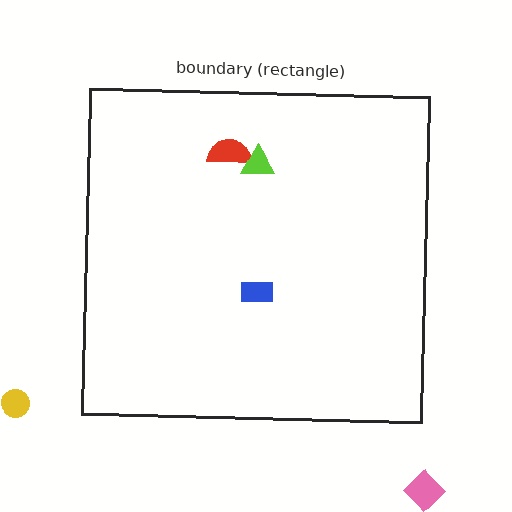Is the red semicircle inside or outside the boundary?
Inside.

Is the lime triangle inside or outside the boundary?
Inside.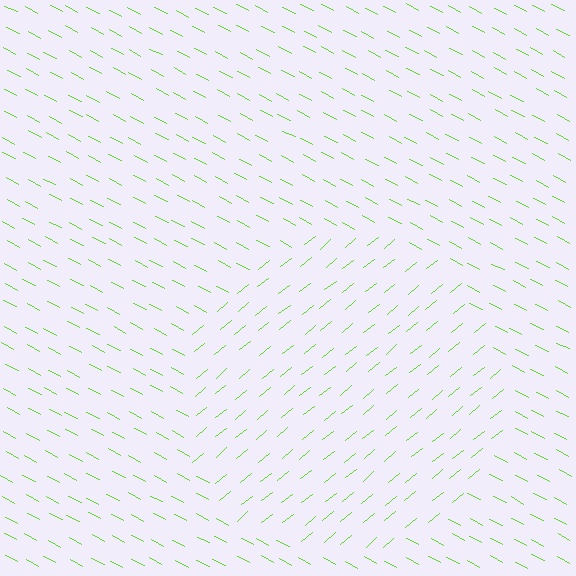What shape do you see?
I see a circle.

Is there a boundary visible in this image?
Yes, there is a texture boundary formed by a change in line orientation.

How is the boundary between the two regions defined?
The boundary is defined purely by a change in line orientation (approximately 67 degrees difference). All lines are the same color and thickness.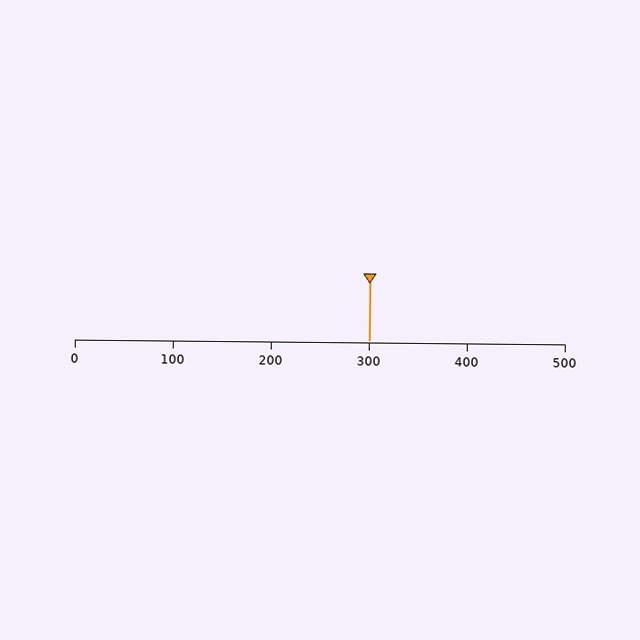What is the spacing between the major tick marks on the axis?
The major ticks are spaced 100 apart.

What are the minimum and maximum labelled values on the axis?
The axis runs from 0 to 500.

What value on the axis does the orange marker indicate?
The marker indicates approximately 300.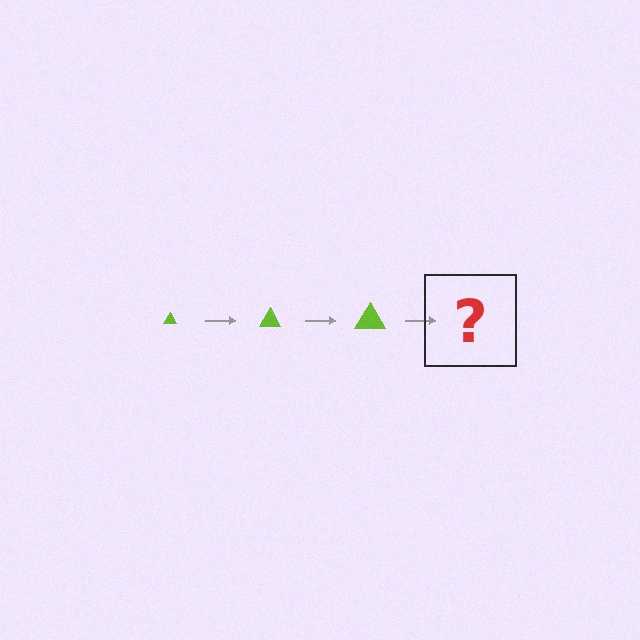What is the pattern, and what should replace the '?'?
The pattern is that the triangle gets progressively larger each step. The '?' should be a lime triangle, larger than the previous one.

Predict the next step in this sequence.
The next step is a lime triangle, larger than the previous one.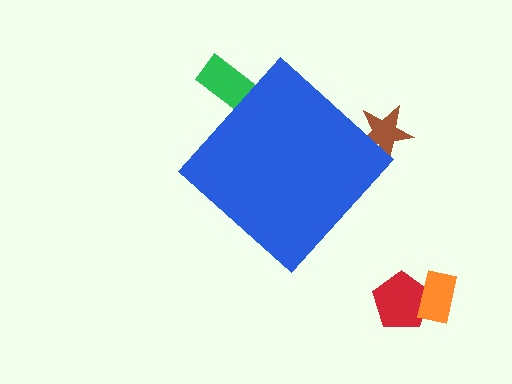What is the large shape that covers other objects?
A blue diamond.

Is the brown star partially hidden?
Yes, the brown star is partially hidden behind the blue diamond.